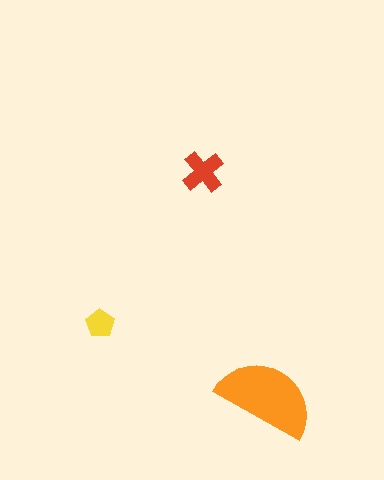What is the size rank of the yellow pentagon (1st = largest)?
3rd.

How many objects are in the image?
There are 3 objects in the image.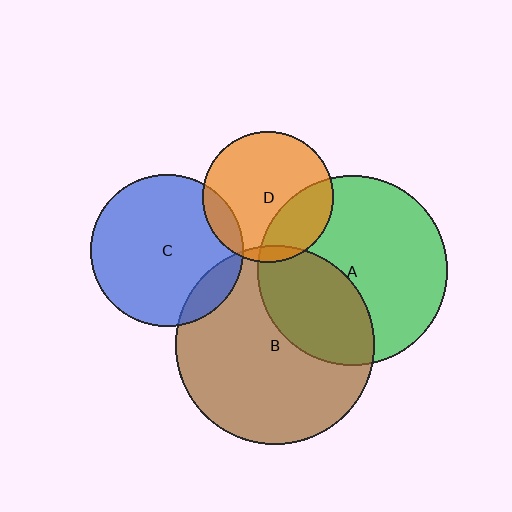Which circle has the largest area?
Circle B (brown).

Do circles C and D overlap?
Yes.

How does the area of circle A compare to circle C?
Approximately 1.6 times.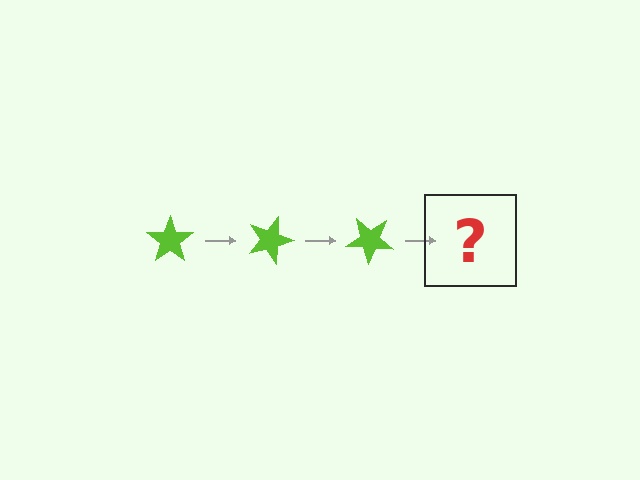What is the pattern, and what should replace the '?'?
The pattern is that the star rotates 20 degrees each step. The '?' should be a lime star rotated 60 degrees.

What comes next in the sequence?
The next element should be a lime star rotated 60 degrees.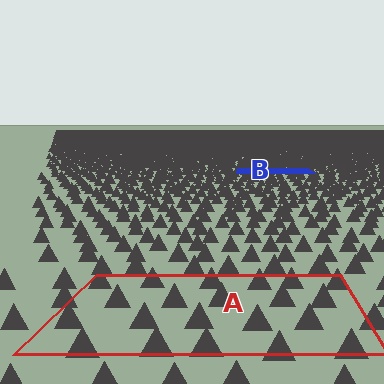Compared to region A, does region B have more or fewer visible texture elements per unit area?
Region B has more texture elements per unit area — they are packed more densely because it is farther away.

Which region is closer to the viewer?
Region A is closer. The texture elements there are larger and more spread out.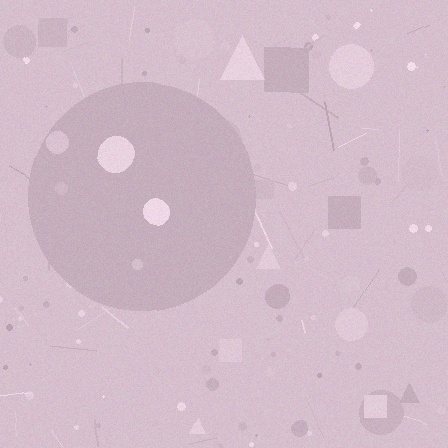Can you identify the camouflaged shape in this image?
The camouflaged shape is a circle.